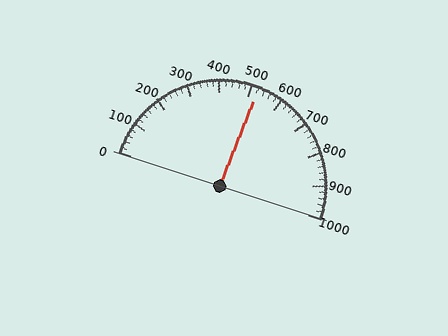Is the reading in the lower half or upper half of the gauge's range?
The reading is in the upper half of the range (0 to 1000).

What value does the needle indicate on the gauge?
The needle indicates approximately 520.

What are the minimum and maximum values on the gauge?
The gauge ranges from 0 to 1000.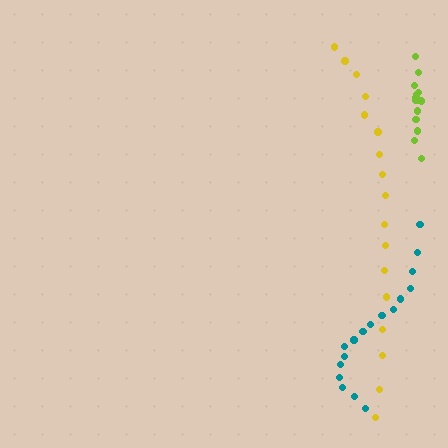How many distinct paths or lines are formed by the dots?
There are 3 distinct paths.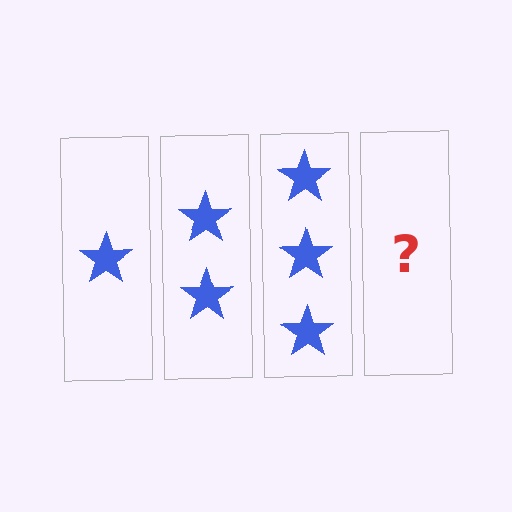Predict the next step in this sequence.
The next step is 4 stars.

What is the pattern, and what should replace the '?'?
The pattern is that each step adds one more star. The '?' should be 4 stars.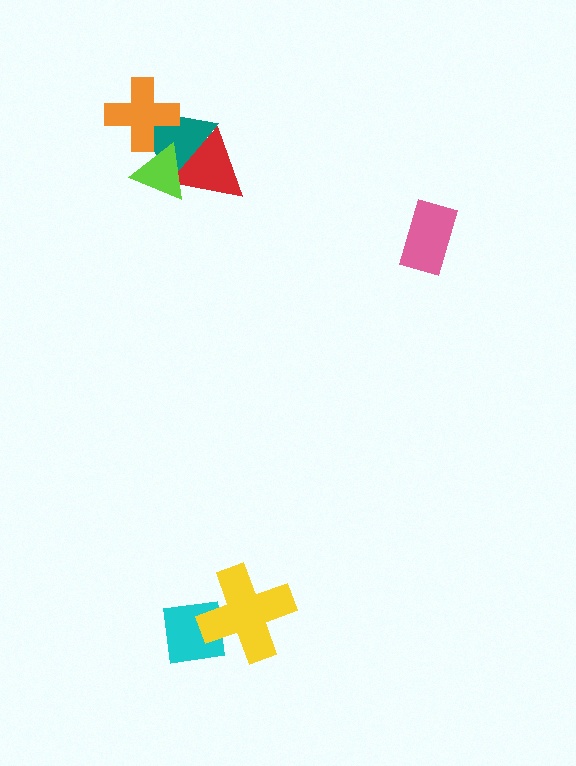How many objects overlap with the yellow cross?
1 object overlaps with the yellow cross.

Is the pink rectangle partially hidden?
No, no other shape covers it.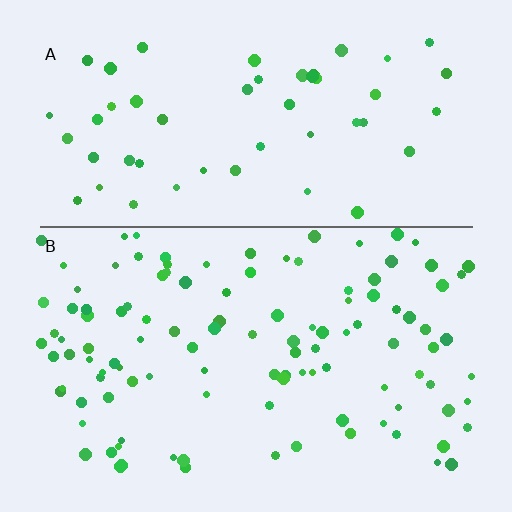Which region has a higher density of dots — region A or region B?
B (the bottom).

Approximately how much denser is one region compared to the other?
Approximately 2.1× — region B over region A.